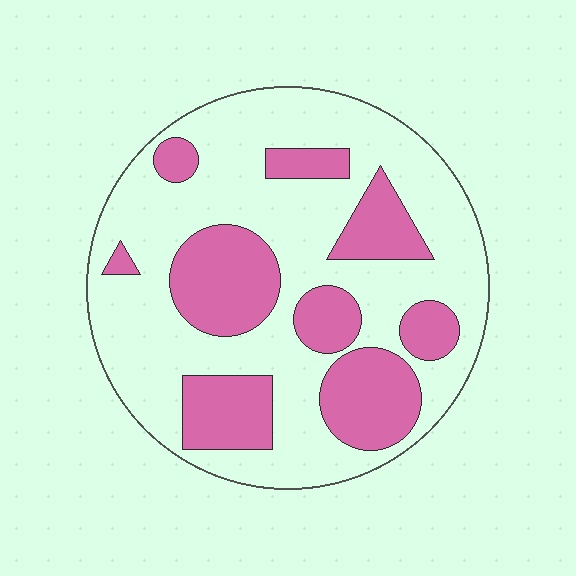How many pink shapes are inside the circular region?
9.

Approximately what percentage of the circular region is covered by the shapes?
Approximately 35%.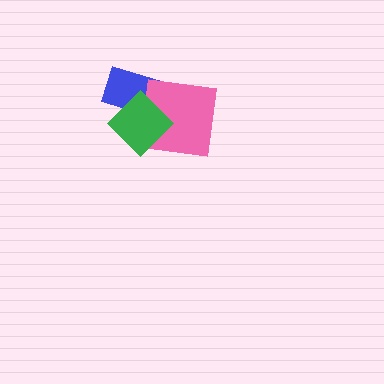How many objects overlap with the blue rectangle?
2 objects overlap with the blue rectangle.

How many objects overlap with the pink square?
2 objects overlap with the pink square.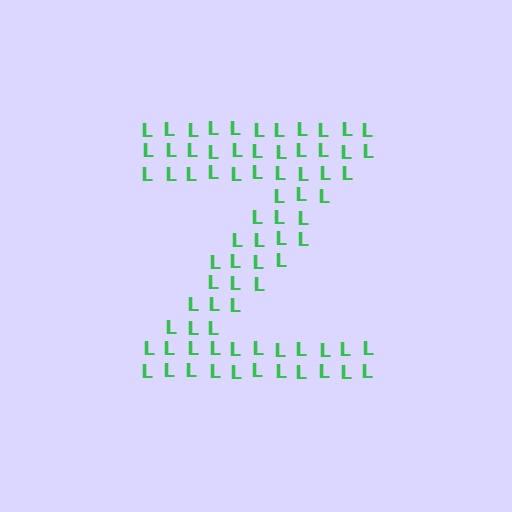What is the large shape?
The large shape is the letter Z.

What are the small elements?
The small elements are letter L's.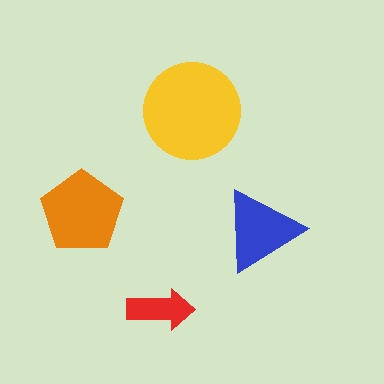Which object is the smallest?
The red arrow.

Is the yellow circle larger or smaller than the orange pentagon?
Larger.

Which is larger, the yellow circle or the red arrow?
The yellow circle.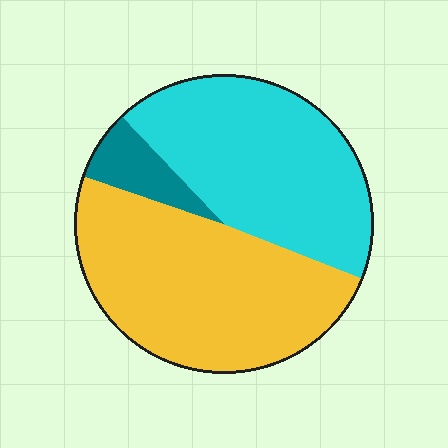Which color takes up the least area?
Teal, at roughly 10%.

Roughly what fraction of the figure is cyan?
Cyan covers about 45% of the figure.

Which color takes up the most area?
Yellow, at roughly 50%.